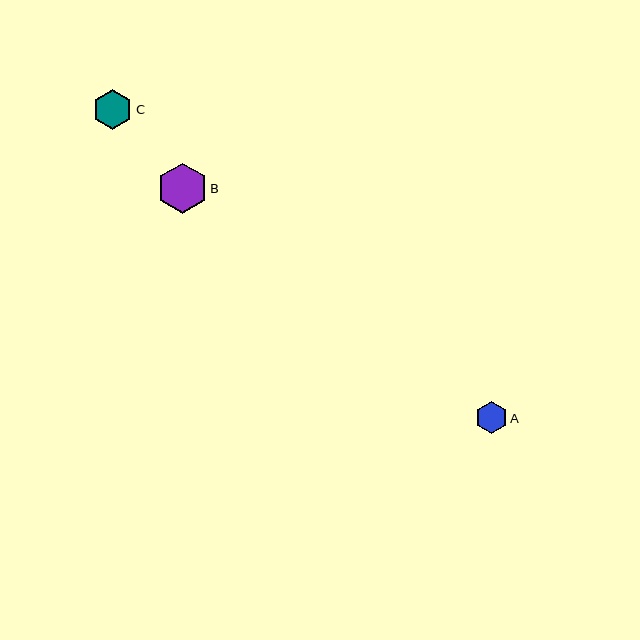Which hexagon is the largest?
Hexagon B is the largest with a size of approximately 50 pixels.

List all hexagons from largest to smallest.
From largest to smallest: B, C, A.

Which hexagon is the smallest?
Hexagon A is the smallest with a size of approximately 32 pixels.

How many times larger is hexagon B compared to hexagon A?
Hexagon B is approximately 1.6 times the size of hexagon A.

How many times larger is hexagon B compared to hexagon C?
Hexagon B is approximately 1.2 times the size of hexagon C.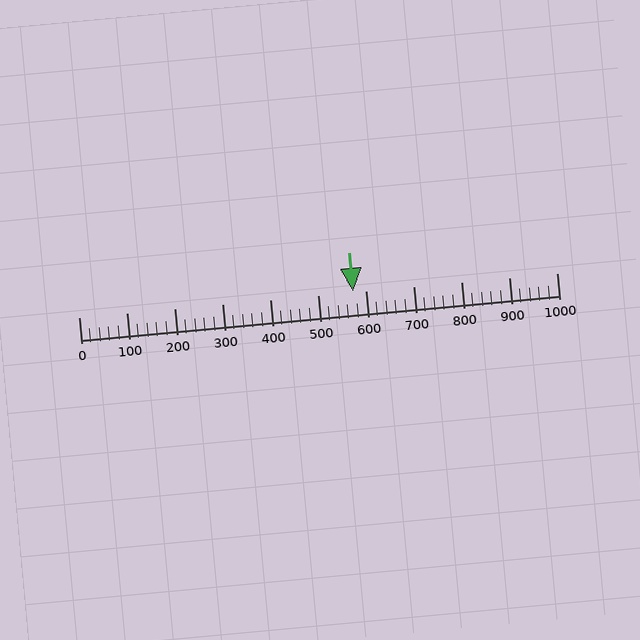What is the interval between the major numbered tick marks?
The major tick marks are spaced 100 units apart.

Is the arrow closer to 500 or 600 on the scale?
The arrow is closer to 600.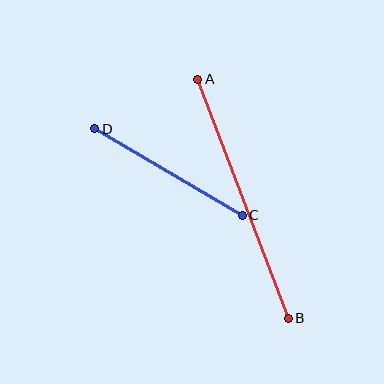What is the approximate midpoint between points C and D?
The midpoint is at approximately (169, 172) pixels.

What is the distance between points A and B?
The distance is approximately 255 pixels.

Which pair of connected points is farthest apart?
Points A and B are farthest apart.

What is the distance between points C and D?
The distance is approximately 171 pixels.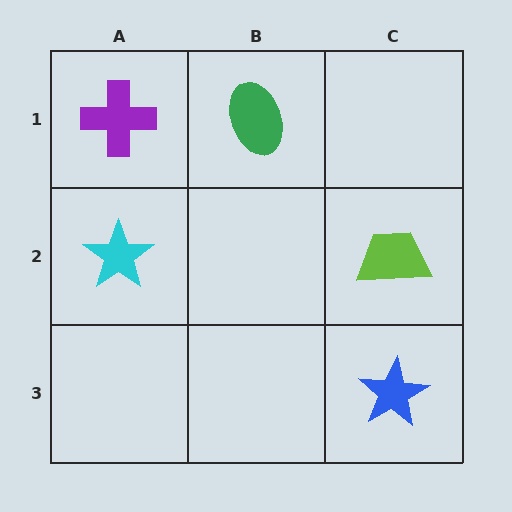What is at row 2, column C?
A lime trapezoid.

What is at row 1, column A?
A purple cross.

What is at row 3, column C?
A blue star.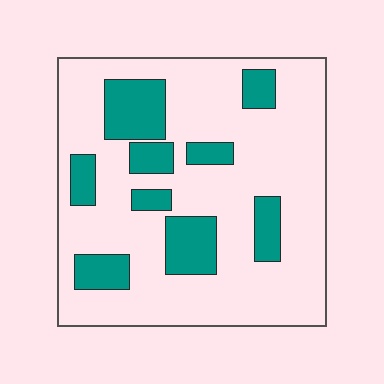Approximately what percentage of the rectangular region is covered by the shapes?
Approximately 25%.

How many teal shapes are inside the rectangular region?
9.